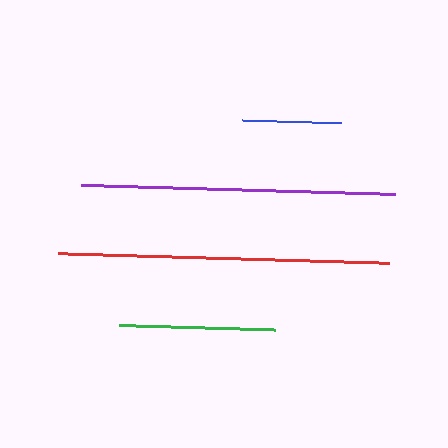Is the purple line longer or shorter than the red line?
The red line is longer than the purple line.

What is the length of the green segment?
The green segment is approximately 155 pixels long.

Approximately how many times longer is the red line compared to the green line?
The red line is approximately 2.1 times the length of the green line.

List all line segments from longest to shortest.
From longest to shortest: red, purple, green, blue.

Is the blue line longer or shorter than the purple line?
The purple line is longer than the blue line.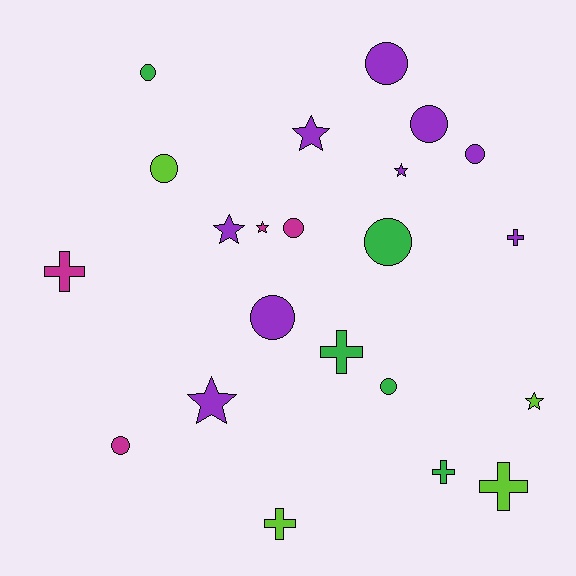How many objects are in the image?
There are 22 objects.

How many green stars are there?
There are no green stars.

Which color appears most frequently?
Purple, with 9 objects.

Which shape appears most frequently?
Circle, with 10 objects.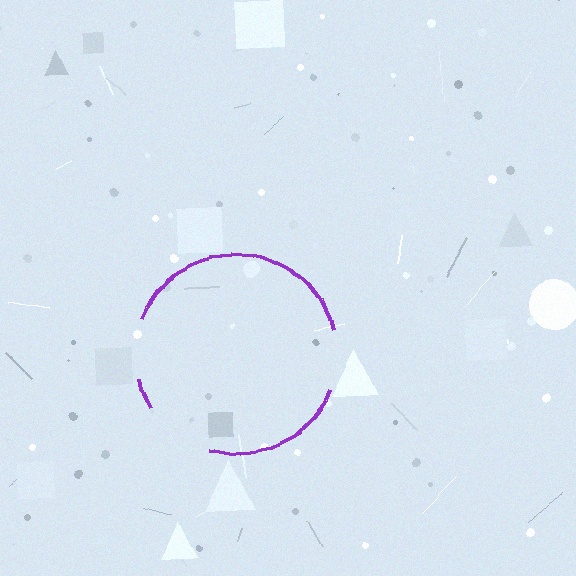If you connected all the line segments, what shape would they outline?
They would outline a circle.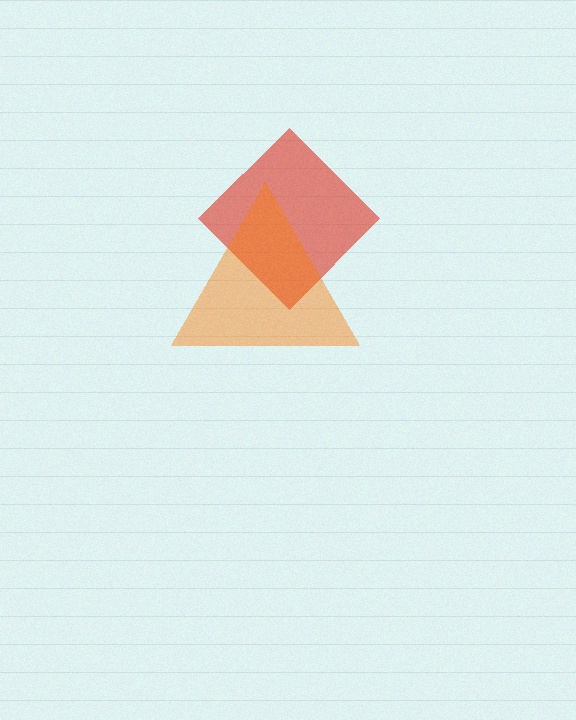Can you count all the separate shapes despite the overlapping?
Yes, there are 2 separate shapes.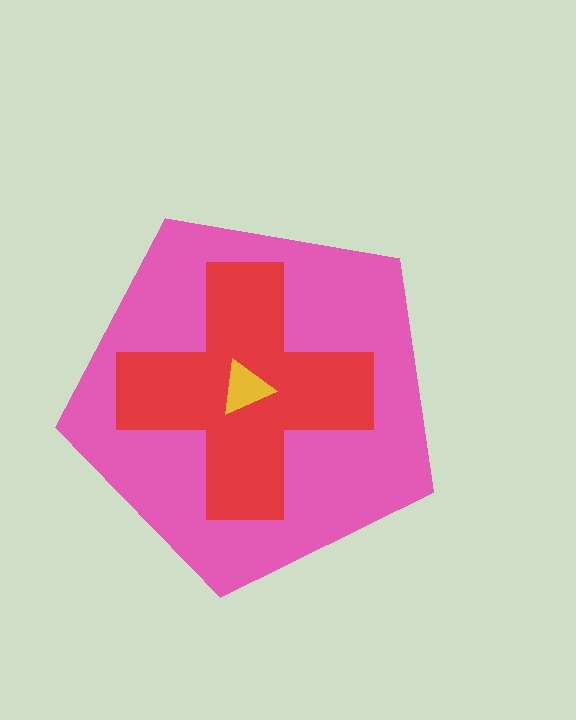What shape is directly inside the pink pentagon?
The red cross.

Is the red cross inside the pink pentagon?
Yes.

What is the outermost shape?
The pink pentagon.